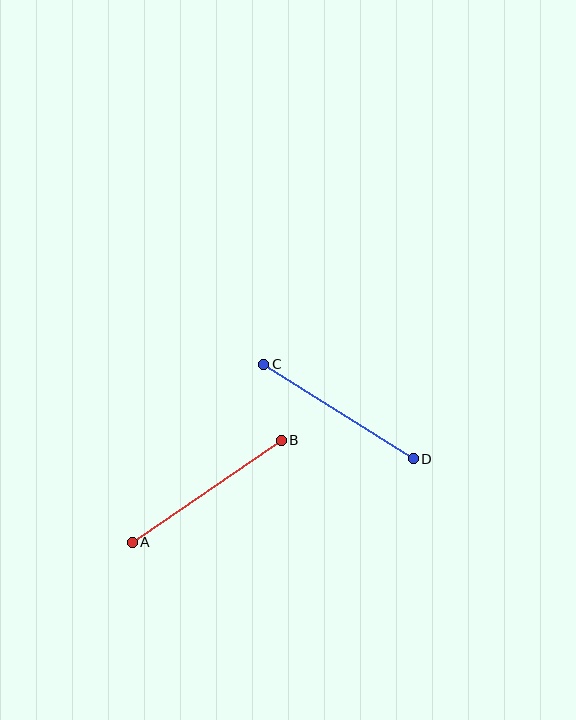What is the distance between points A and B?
The distance is approximately 181 pixels.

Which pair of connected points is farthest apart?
Points A and B are farthest apart.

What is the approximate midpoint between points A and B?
The midpoint is at approximately (207, 491) pixels.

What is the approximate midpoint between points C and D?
The midpoint is at approximately (338, 412) pixels.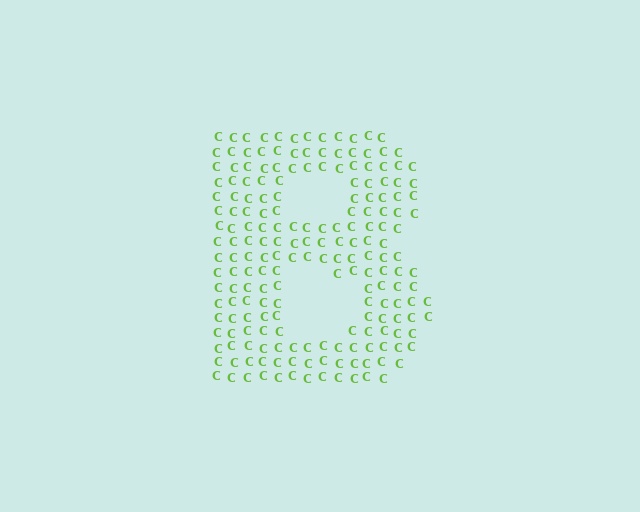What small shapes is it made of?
It is made of small letter C's.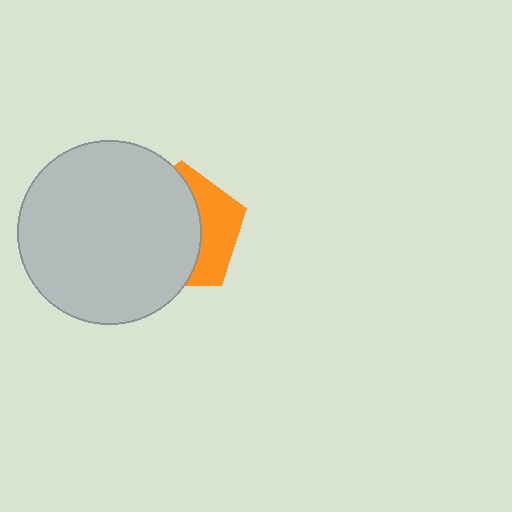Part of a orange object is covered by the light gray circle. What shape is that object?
It is a pentagon.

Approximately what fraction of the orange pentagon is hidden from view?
Roughly 64% of the orange pentagon is hidden behind the light gray circle.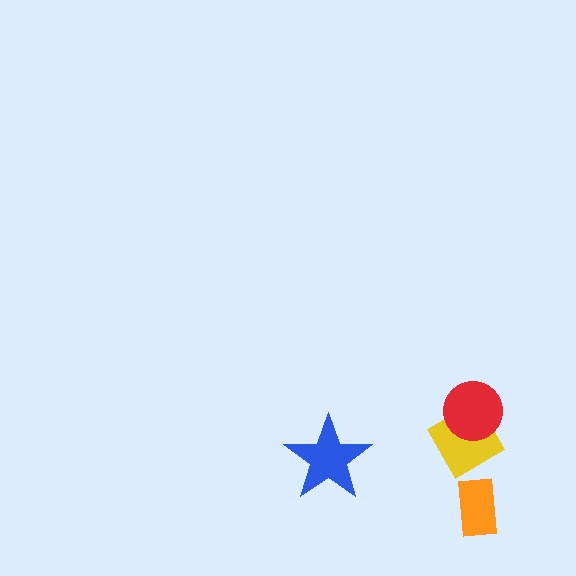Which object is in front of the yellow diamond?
The red circle is in front of the yellow diamond.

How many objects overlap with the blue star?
0 objects overlap with the blue star.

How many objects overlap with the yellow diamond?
1 object overlaps with the yellow diamond.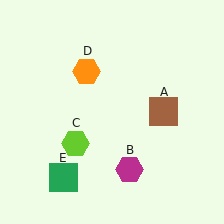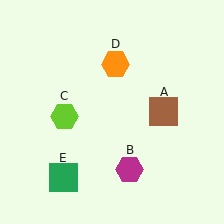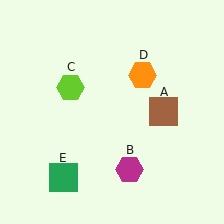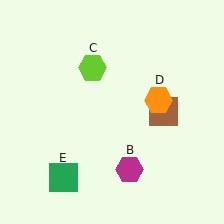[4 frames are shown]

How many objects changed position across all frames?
2 objects changed position: lime hexagon (object C), orange hexagon (object D).